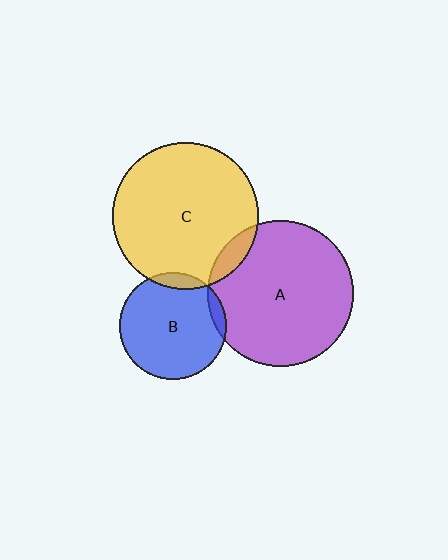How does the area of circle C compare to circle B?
Approximately 1.9 times.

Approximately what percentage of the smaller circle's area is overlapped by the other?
Approximately 5%.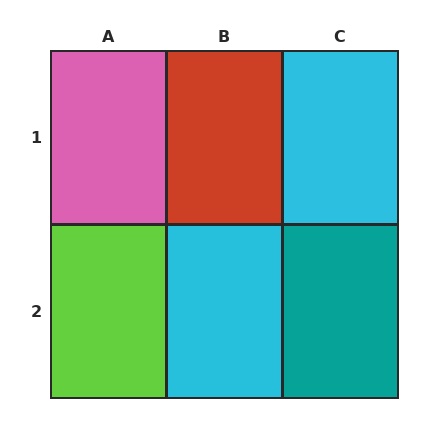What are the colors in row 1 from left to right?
Pink, red, cyan.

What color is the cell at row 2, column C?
Teal.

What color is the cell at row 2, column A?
Lime.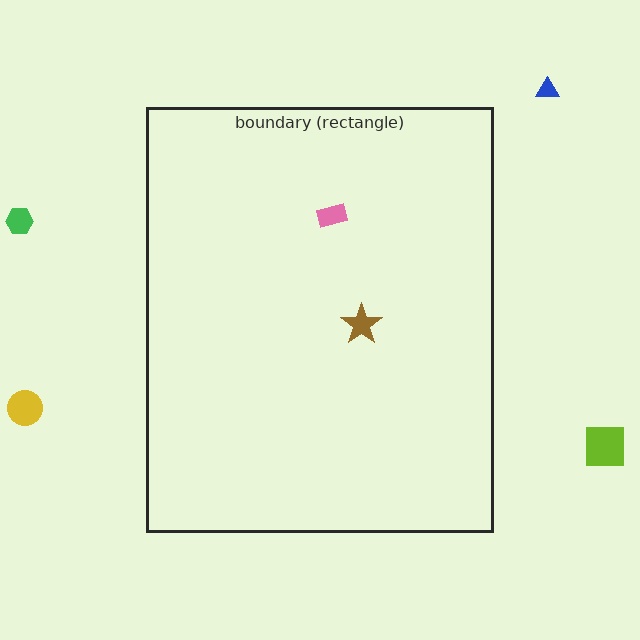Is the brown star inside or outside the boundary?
Inside.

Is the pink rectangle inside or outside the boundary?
Inside.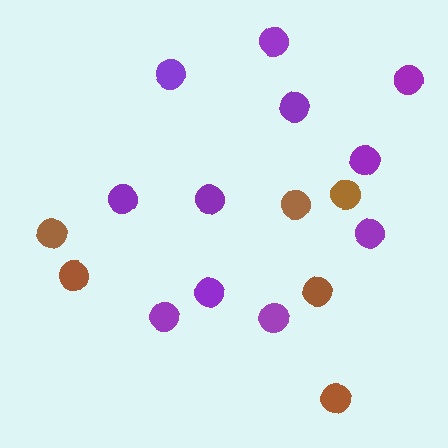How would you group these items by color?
There are 2 groups: one group of brown circles (6) and one group of purple circles (11).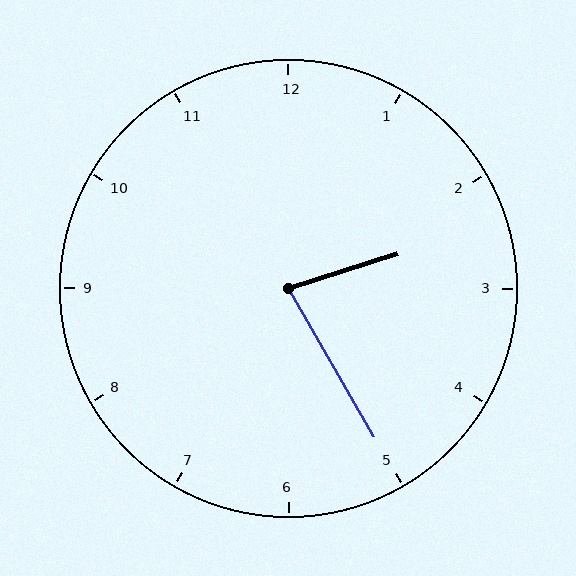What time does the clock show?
2:25.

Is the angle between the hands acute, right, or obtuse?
It is acute.